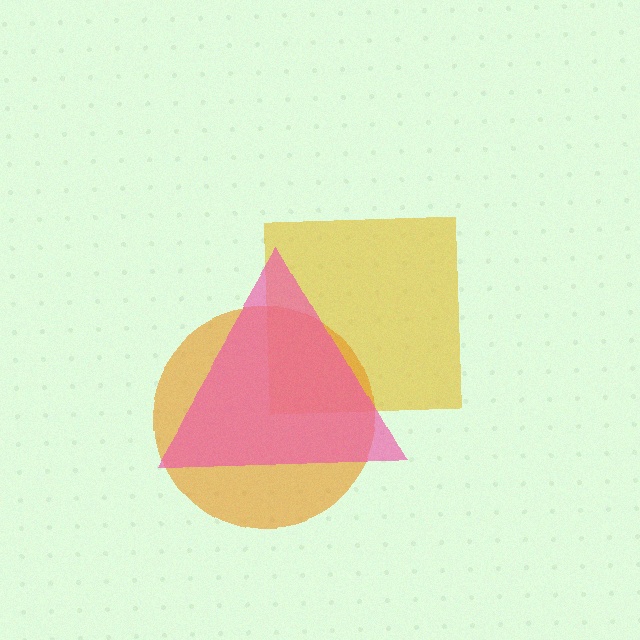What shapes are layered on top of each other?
The layered shapes are: a yellow square, an orange circle, a pink triangle.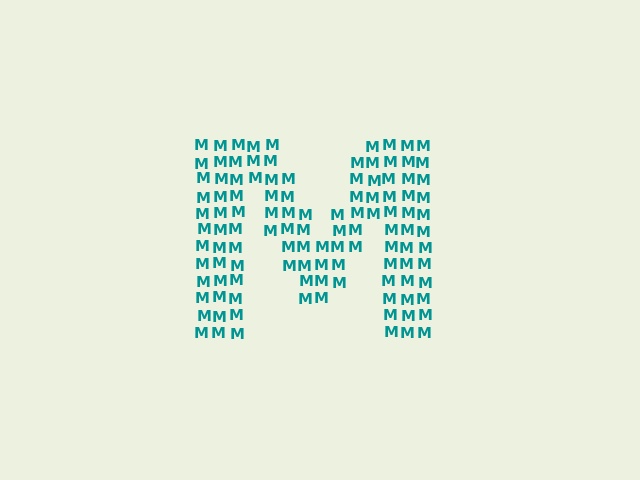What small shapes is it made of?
It is made of small letter M's.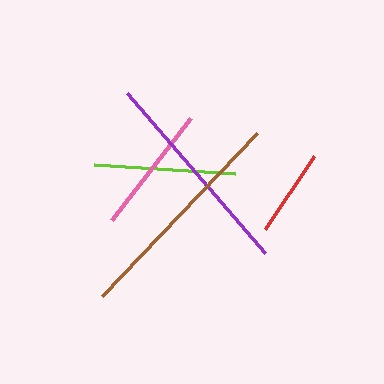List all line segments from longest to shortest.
From longest to shortest: brown, purple, lime, pink, red.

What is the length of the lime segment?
The lime segment is approximately 142 pixels long.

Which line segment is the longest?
The brown line is the longest at approximately 225 pixels.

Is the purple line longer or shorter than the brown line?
The brown line is longer than the purple line.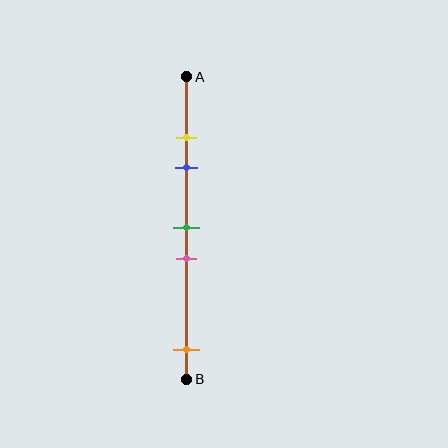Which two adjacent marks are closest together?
The yellow and blue marks are the closest adjacent pair.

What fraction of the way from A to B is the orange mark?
The orange mark is approximately 90% (0.9) of the way from A to B.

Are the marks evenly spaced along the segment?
No, the marks are not evenly spaced.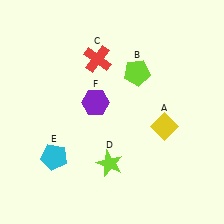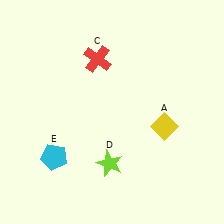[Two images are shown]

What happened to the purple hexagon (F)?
The purple hexagon (F) was removed in Image 2. It was in the top-left area of Image 1.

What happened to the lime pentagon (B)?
The lime pentagon (B) was removed in Image 2. It was in the top-right area of Image 1.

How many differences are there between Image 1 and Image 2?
There are 2 differences between the two images.